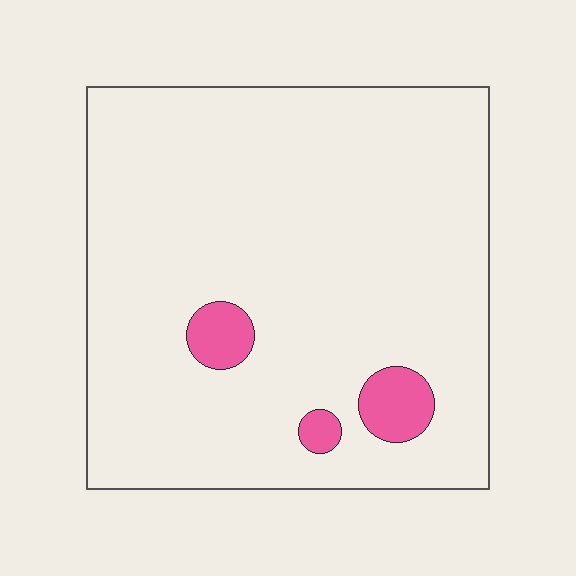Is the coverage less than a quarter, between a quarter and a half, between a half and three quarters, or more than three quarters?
Less than a quarter.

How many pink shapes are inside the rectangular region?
3.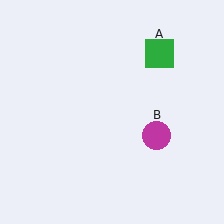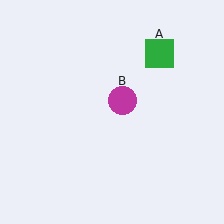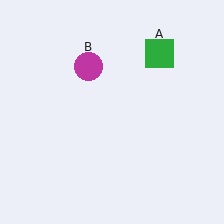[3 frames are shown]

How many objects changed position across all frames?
1 object changed position: magenta circle (object B).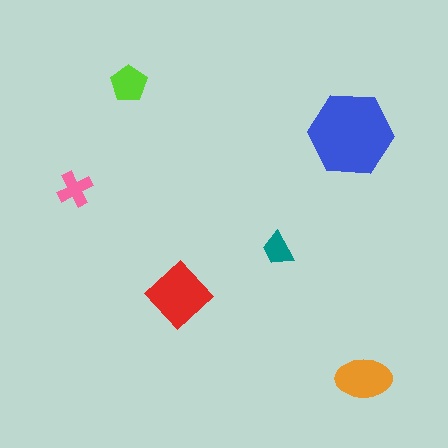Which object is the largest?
The blue hexagon.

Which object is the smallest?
The teal trapezoid.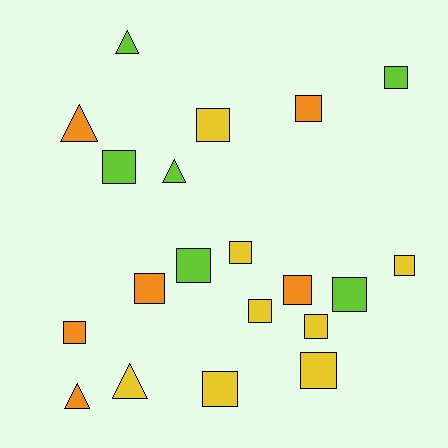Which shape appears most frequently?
Square, with 15 objects.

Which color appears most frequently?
Yellow, with 8 objects.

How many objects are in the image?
There are 20 objects.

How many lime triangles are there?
There are 2 lime triangles.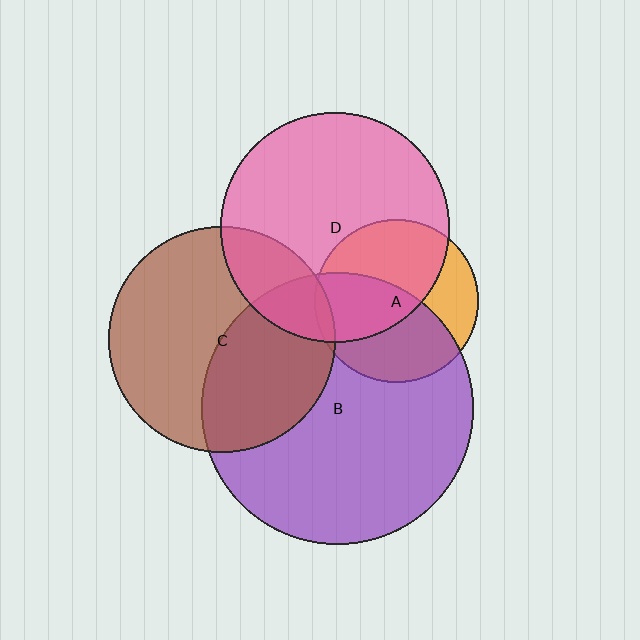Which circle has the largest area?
Circle B (purple).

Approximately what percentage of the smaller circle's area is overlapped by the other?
Approximately 55%.